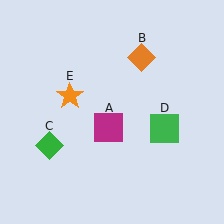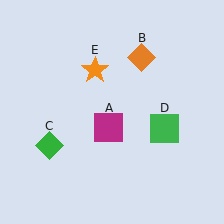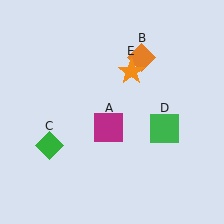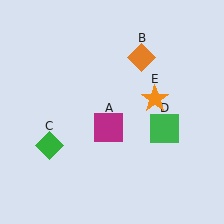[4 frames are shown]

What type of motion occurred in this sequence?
The orange star (object E) rotated clockwise around the center of the scene.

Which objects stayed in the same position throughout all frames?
Magenta square (object A) and orange diamond (object B) and green diamond (object C) and green square (object D) remained stationary.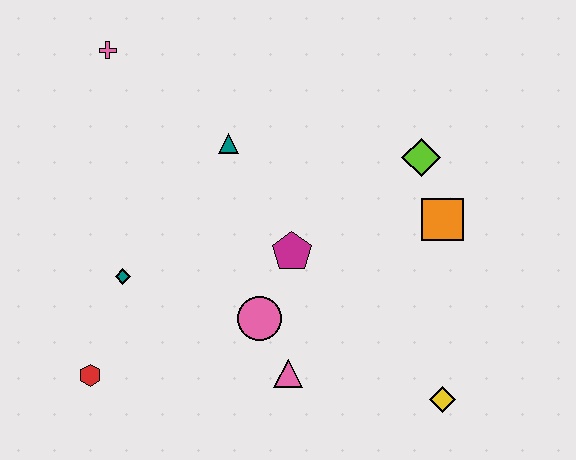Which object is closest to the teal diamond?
The red hexagon is closest to the teal diamond.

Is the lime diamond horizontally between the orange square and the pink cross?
Yes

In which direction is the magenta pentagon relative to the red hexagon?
The magenta pentagon is to the right of the red hexagon.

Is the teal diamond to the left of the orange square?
Yes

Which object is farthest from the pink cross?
The yellow diamond is farthest from the pink cross.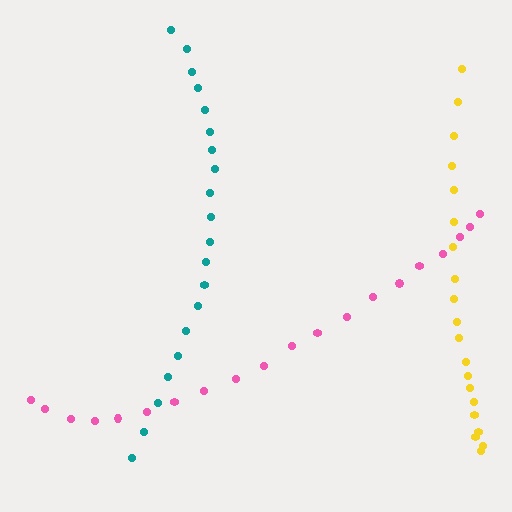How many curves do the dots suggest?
There are 3 distinct paths.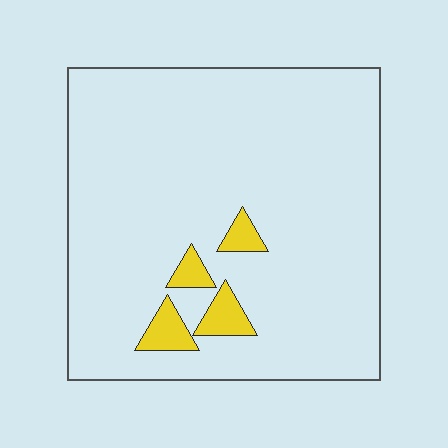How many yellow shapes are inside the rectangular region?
4.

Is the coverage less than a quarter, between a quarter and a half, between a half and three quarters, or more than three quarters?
Less than a quarter.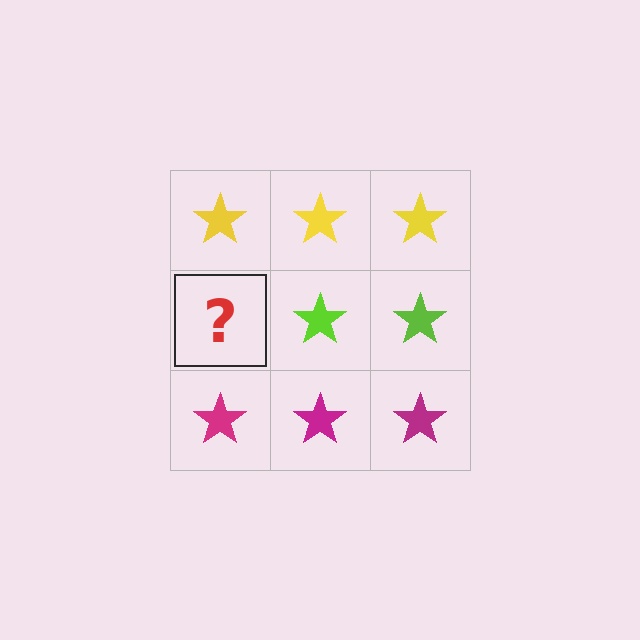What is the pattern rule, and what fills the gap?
The rule is that each row has a consistent color. The gap should be filled with a lime star.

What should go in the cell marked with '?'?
The missing cell should contain a lime star.